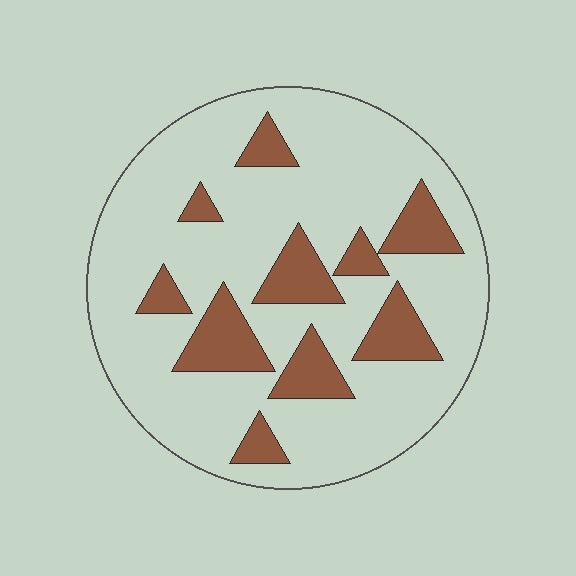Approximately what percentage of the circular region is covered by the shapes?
Approximately 20%.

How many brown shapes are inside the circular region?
10.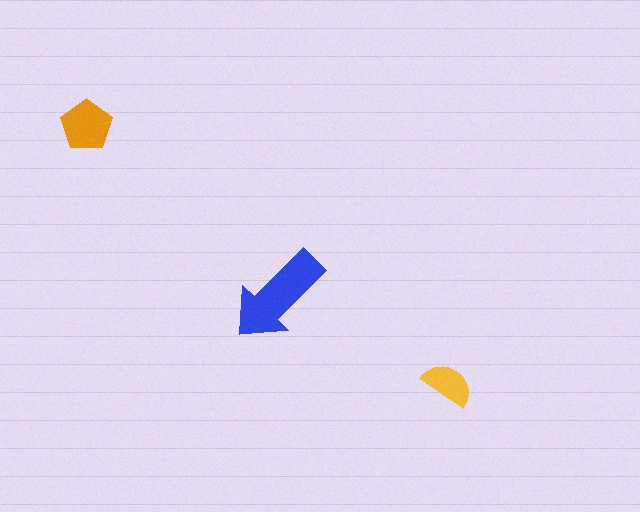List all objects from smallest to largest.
The yellow semicircle, the orange pentagon, the blue arrow.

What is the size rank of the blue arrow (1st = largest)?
1st.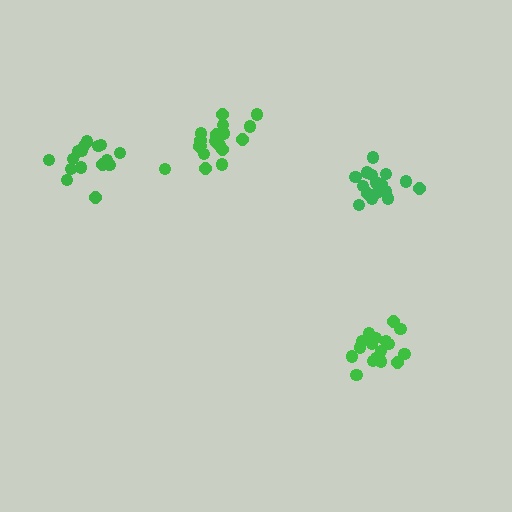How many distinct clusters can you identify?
There are 4 distinct clusters.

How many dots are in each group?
Group 1: 17 dots, Group 2: 18 dots, Group 3: 17 dots, Group 4: 19 dots (71 total).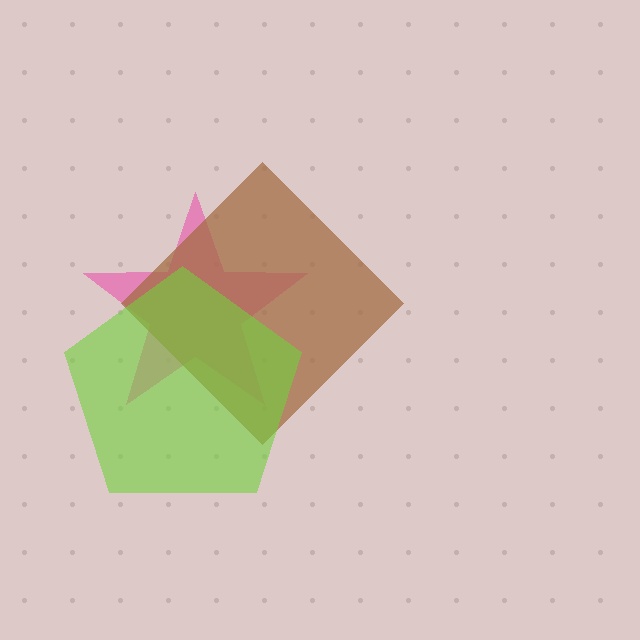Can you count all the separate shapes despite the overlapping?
Yes, there are 3 separate shapes.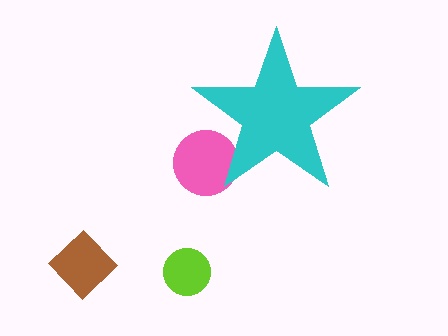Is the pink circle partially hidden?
Yes, the pink circle is partially hidden behind the cyan star.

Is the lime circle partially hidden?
No, the lime circle is fully visible.